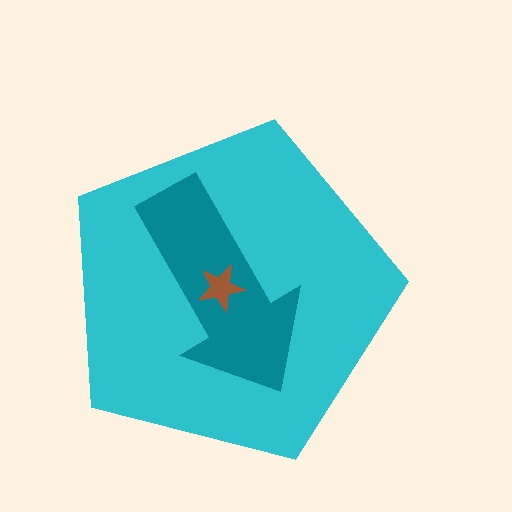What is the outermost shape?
The cyan pentagon.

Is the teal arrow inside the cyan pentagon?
Yes.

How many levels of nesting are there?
3.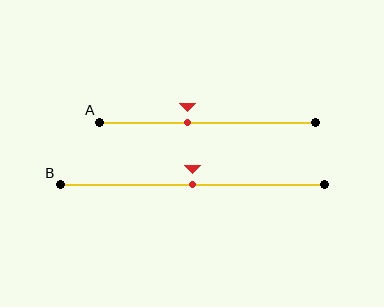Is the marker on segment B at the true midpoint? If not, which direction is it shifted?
Yes, the marker on segment B is at the true midpoint.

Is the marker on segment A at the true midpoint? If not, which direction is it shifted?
No, the marker on segment A is shifted to the left by about 9% of the segment length.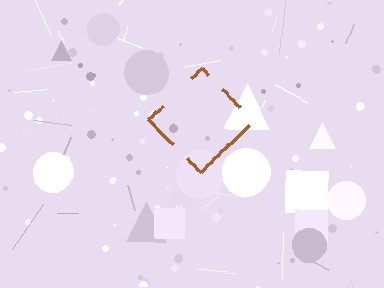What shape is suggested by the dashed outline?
The dashed outline suggests a diamond.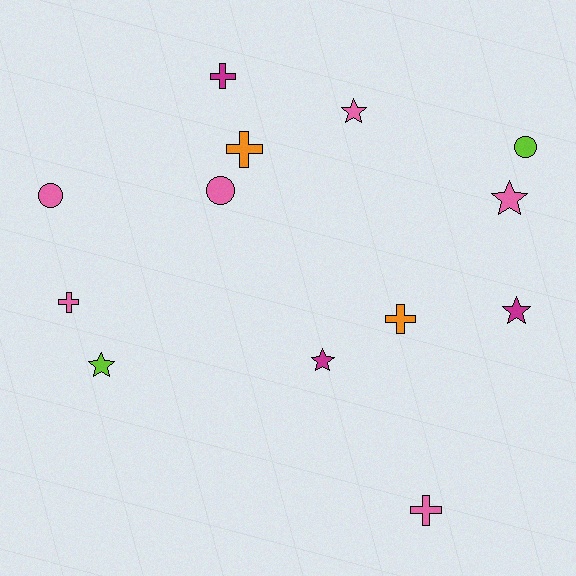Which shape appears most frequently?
Star, with 5 objects.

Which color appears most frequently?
Pink, with 6 objects.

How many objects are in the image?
There are 13 objects.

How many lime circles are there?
There is 1 lime circle.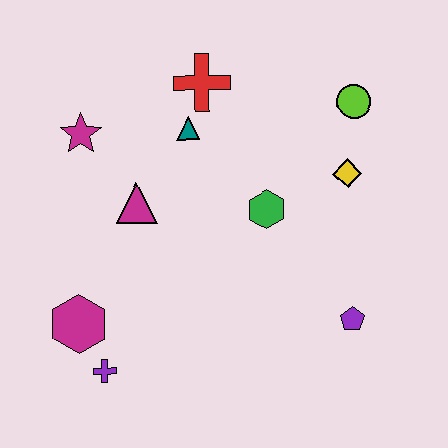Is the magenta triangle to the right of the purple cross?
Yes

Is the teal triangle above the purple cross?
Yes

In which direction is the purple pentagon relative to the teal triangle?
The purple pentagon is below the teal triangle.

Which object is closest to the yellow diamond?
The lime circle is closest to the yellow diamond.